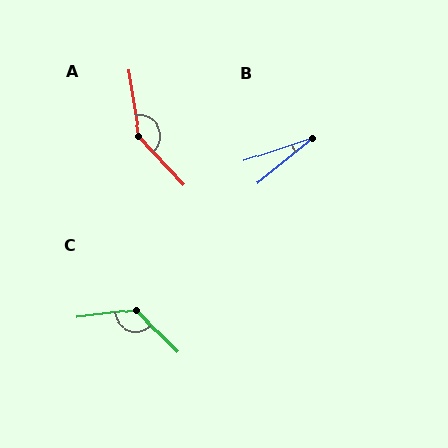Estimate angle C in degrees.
Approximately 128 degrees.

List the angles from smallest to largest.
B (20°), C (128°), A (146°).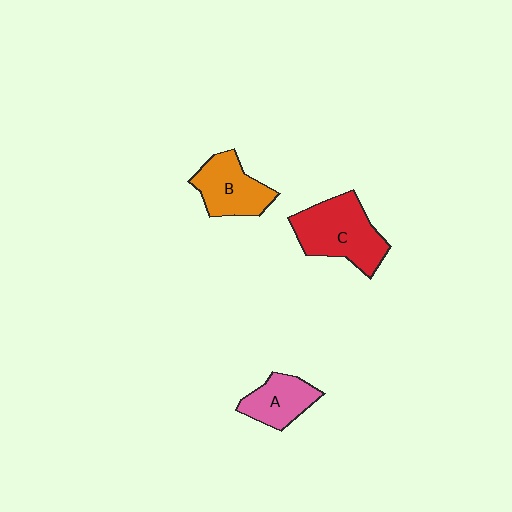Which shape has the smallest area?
Shape A (pink).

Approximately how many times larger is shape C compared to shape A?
Approximately 1.7 times.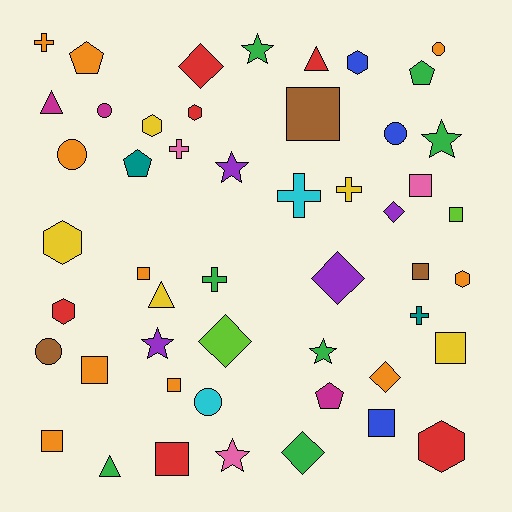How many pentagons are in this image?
There are 4 pentagons.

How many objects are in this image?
There are 50 objects.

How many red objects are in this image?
There are 6 red objects.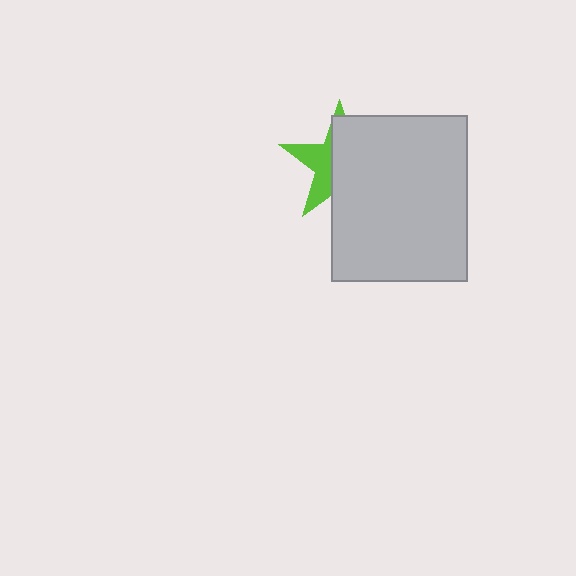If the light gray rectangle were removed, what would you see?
You would see the complete lime star.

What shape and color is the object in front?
The object in front is a light gray rectangle.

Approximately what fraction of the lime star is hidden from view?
Roughly 62% of the lime star is hidden behind the light gray rectangle.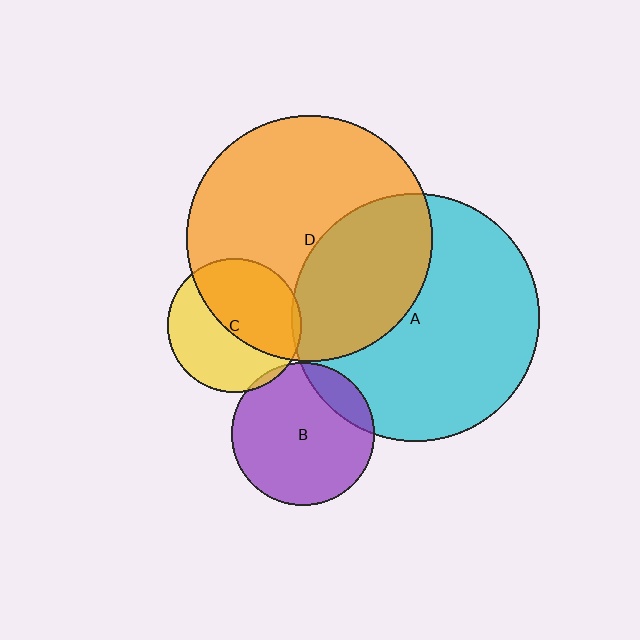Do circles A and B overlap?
Yes.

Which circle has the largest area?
Circle A (cyan).